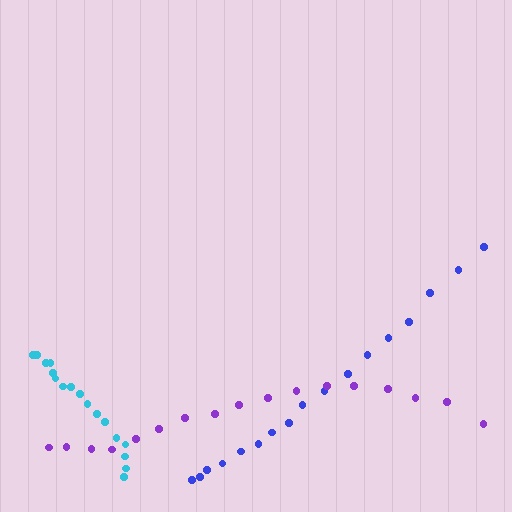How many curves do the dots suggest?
There are 3 distinct paths.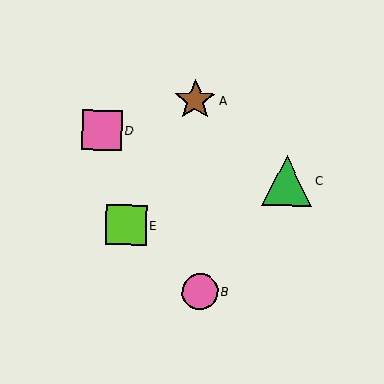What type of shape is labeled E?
Shape E is a lime square.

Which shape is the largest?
The green triangle (labeled C) is the largest.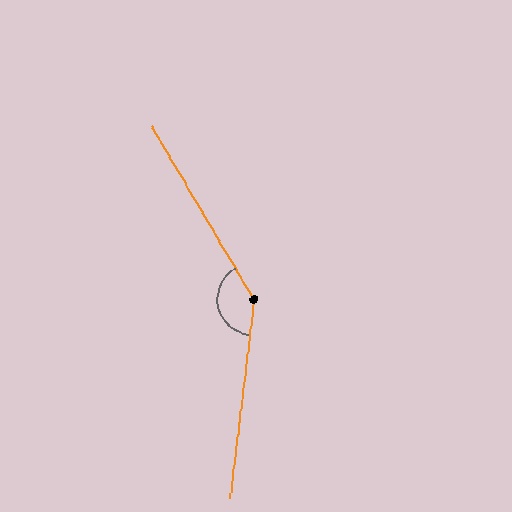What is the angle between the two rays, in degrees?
Approximately 143 degrees.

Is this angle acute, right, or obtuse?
It is obtuse.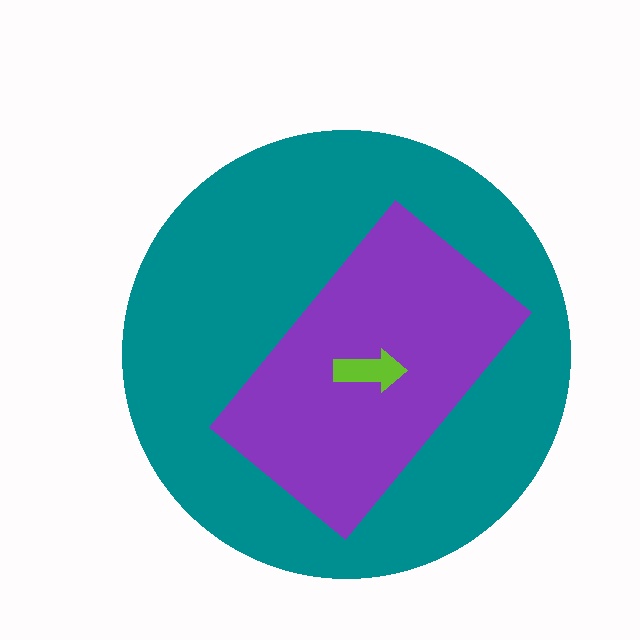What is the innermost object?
The lime arrow.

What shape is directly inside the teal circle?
The purple rectangle.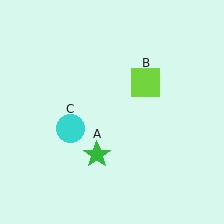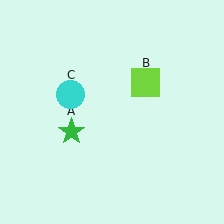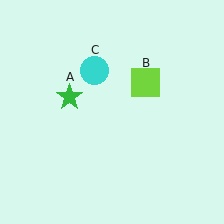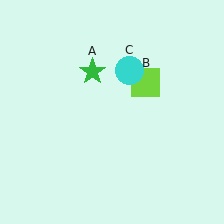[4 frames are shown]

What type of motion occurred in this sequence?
The green star (object A), cyan circle (object C) rotated clockwise around the center of the scene.